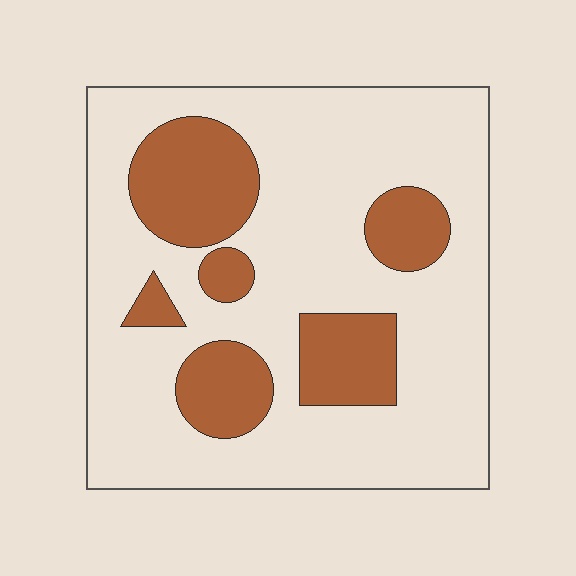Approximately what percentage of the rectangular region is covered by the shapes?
Approximately 25%.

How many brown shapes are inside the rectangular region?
6.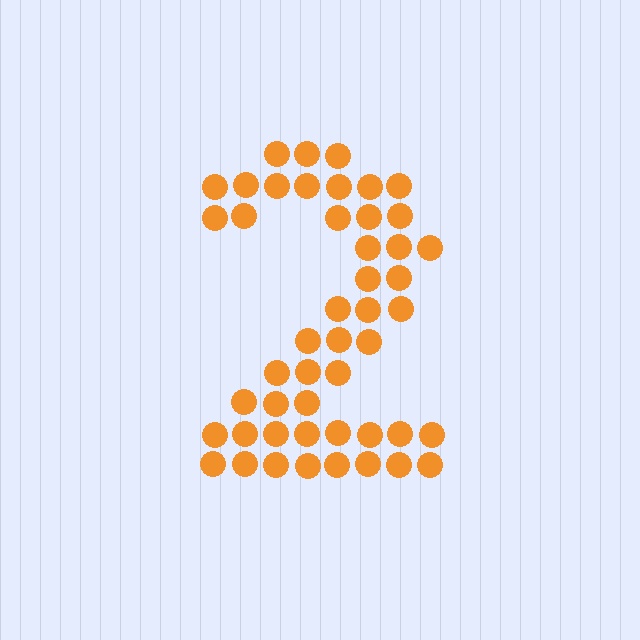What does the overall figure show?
The overall figure shows the digit 2.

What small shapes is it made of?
It is made of small circles.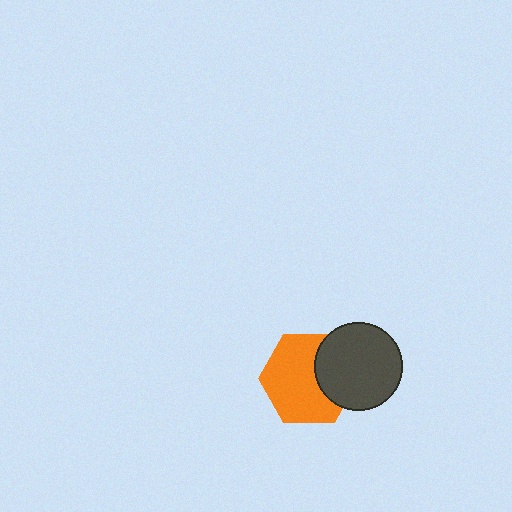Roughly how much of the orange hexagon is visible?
Most of it is visible (roughly 69%).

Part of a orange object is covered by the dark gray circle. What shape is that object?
It is a hexagon.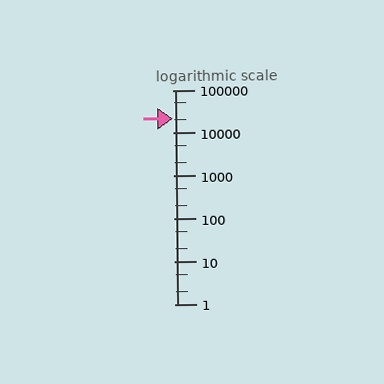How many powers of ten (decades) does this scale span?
The scale spans 5 decades, from 1 to 100000.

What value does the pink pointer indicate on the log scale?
The pointer indicates approximately 22000.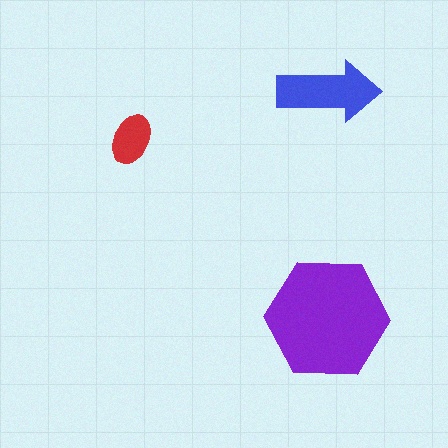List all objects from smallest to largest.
The red ellipse, the blue arrow, the purple hexagon.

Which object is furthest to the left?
The red ellipse is leftmost.